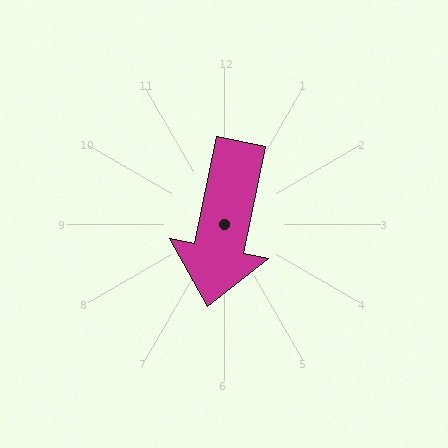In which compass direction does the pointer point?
South.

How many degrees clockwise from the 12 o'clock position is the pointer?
Approximately 192 degrees.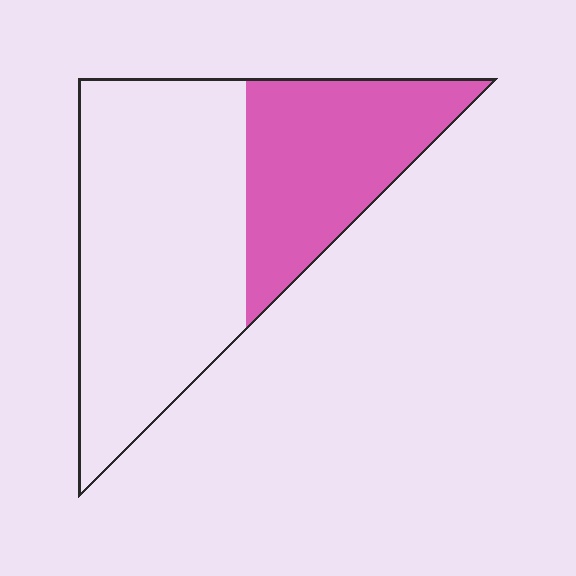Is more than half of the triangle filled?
No.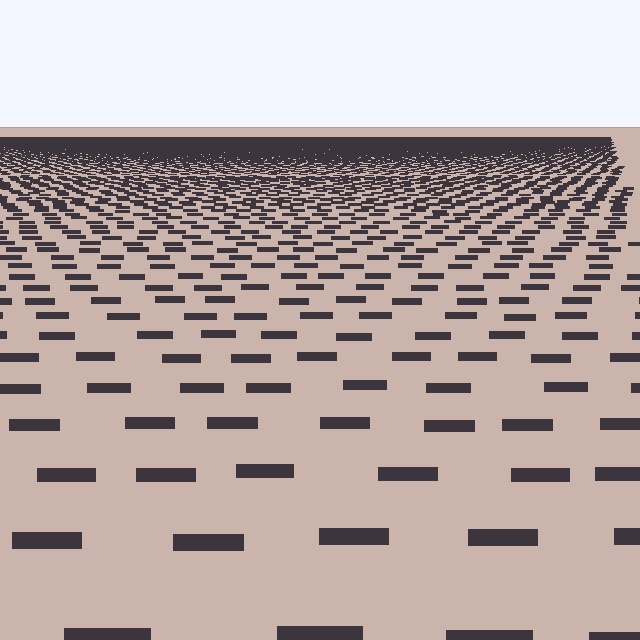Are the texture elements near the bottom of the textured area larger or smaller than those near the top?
Larger. Near the bottom, elements are closer to the viewer and appear at a bigger on-screen size.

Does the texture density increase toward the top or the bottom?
Density increases toward the top.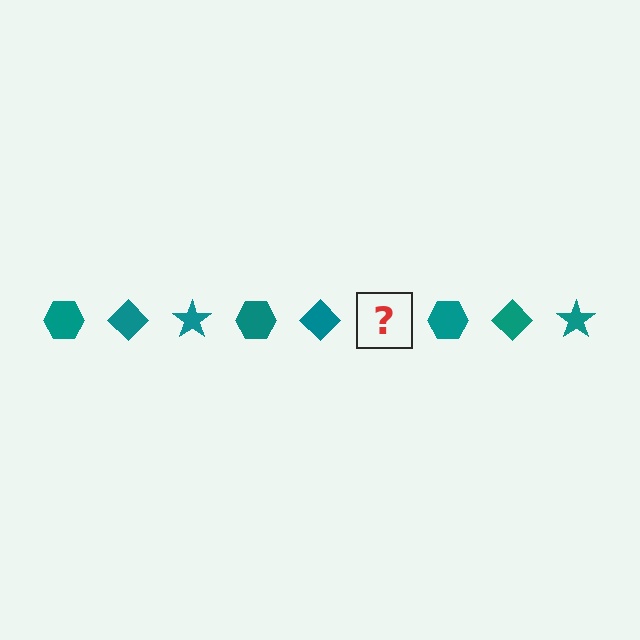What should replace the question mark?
The question mark should be replaced with a teal star.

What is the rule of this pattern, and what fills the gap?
The rule is that the pattern cycles through hexagon, diamond, star shapes in teal. The gap should be filled with a teal star.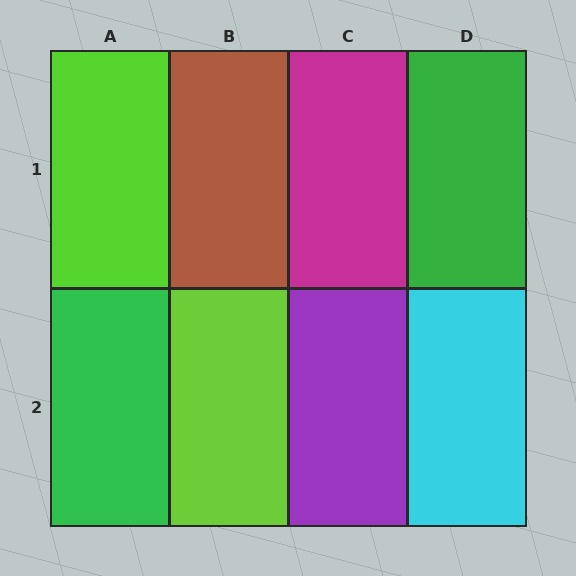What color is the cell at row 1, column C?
Magenta.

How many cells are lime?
2 cells are lime.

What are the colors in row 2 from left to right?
Green, lime, purple, cyan.